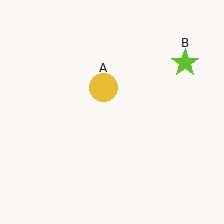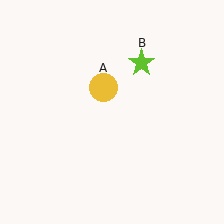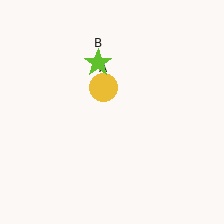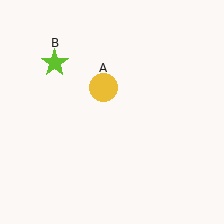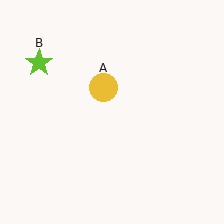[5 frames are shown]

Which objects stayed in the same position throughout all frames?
Yellow circle (object A) remained stationary.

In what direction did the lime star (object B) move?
The lime star (object B) moved left.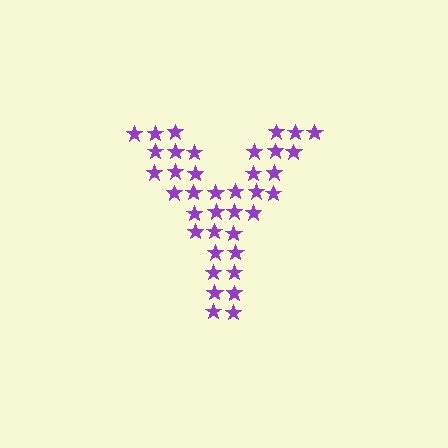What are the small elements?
The small elements are stars.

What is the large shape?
The large shape is the letter Y.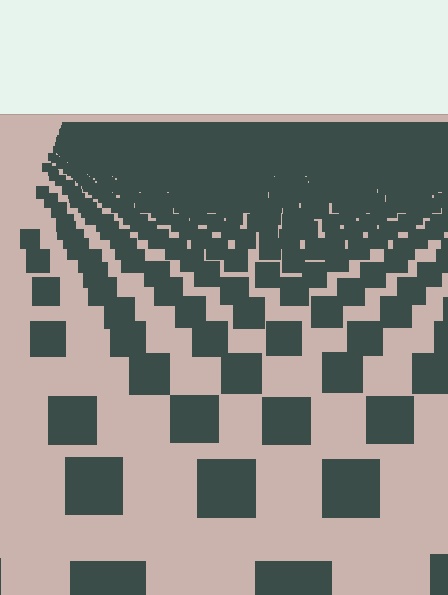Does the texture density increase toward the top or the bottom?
Density increases toward the top.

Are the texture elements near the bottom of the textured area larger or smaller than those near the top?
Larger. Near the bottom, elements are closer to the viewer and appear at a bigger on-screen size.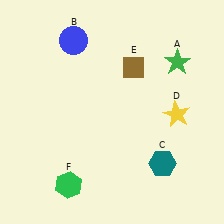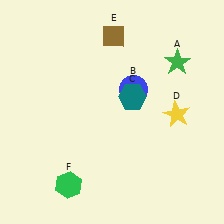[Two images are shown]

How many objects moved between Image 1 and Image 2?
3 objects moved between the two images.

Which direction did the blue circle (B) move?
The blue circle (B) moved right.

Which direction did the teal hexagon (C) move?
The teal hexagon (C) moved up.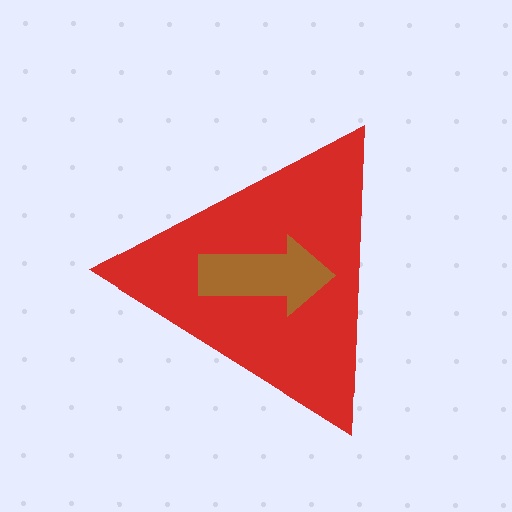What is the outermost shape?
The red triangle.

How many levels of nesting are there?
2.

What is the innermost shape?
The brown arrow.